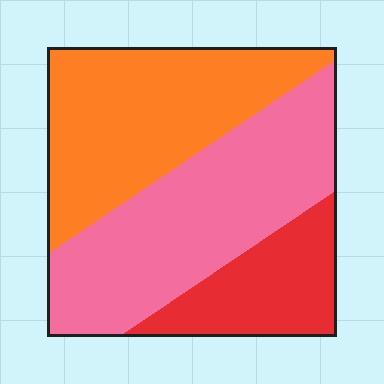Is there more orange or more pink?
Pink.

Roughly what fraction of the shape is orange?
Orange covers roughly 40% of the shape.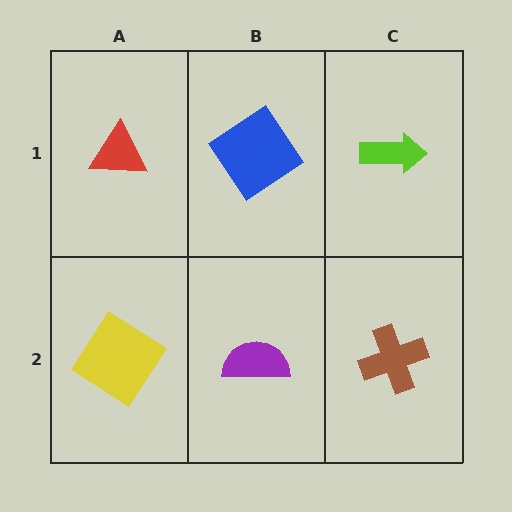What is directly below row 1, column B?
A purple semicircle.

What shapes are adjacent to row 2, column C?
A lime arrow (row 1, column C), a purple semicircle (row 2, column B).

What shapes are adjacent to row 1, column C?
A brown cross (row 2, column C), a blue diamond (row 1, column B).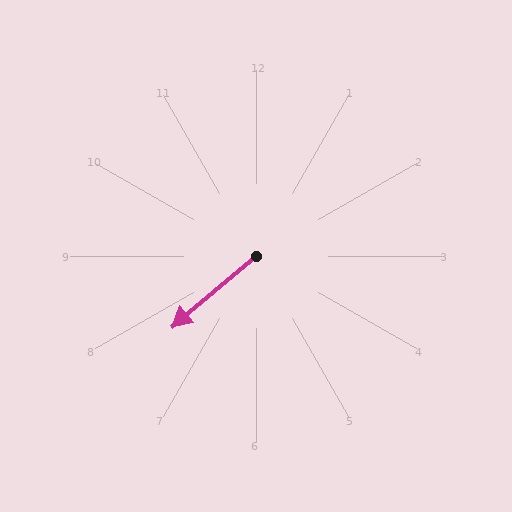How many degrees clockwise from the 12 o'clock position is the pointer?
Approximately 230 degrees.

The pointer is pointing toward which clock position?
Roughly 8 o'clock.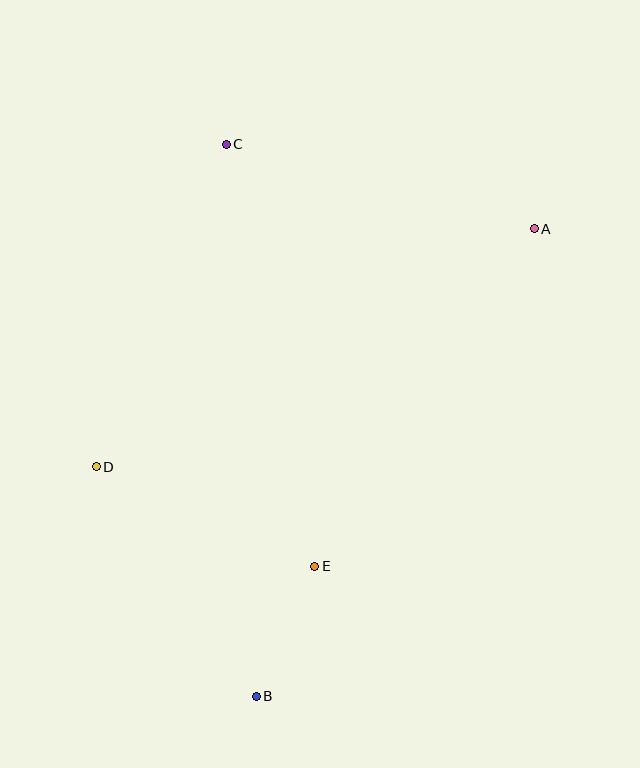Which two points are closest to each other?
Points B and E are closest to each other.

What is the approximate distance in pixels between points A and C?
The distance between A and C is approximately 320 pixels.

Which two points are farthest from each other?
Points B and C are farthest from each other.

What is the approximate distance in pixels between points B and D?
The distance between B and D is approximately 280 pixels.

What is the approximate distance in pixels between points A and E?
The distance between A and E is approximately 403 pixels.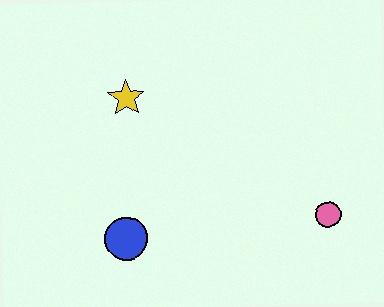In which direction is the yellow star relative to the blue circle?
The yellow star is above the blue circle.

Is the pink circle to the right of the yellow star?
Yes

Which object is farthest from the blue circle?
The pink circle is farthest from the blue circle.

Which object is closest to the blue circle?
The yellow star is closest to the blue circle.